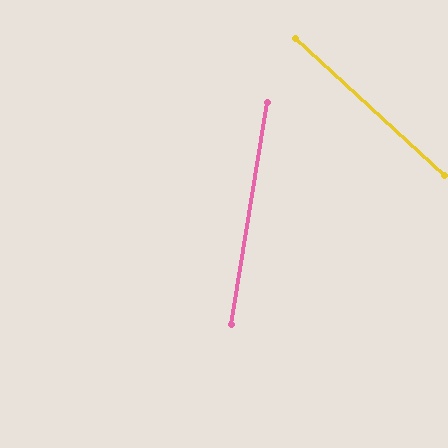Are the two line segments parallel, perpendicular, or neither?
Neither parallel nor perpendicular — they differ by about 56°.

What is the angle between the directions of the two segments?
Approximately 56 degrees.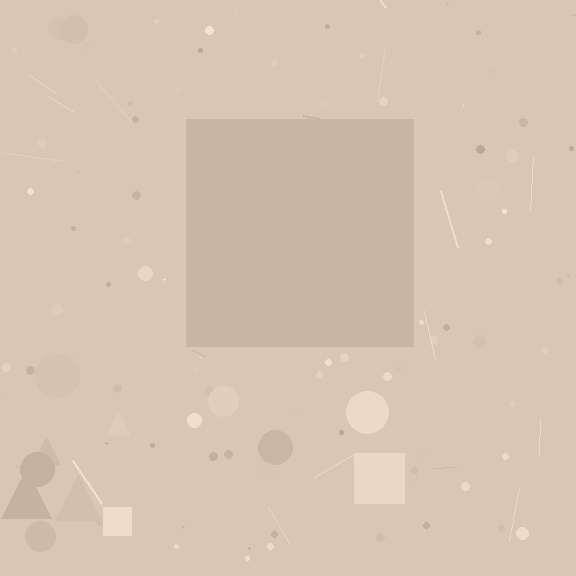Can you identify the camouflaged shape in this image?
The camouflaged shape is a square.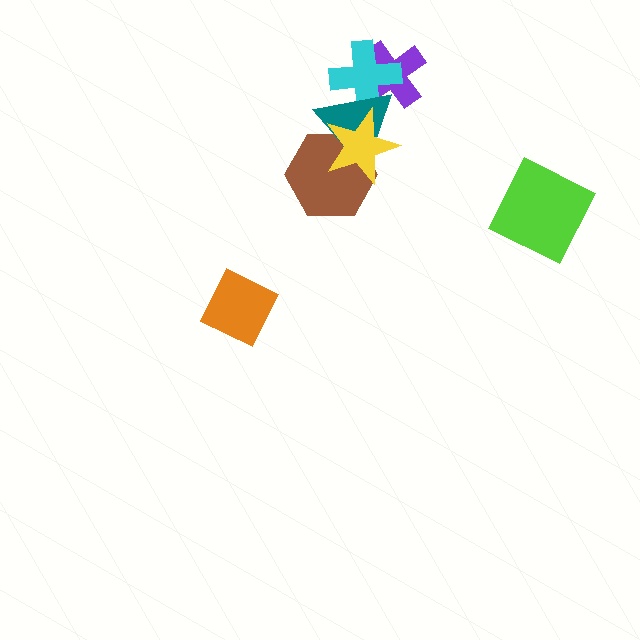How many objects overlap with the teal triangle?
4 objects overlap with the teal triangle.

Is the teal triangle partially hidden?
Yes, it is partially covered by another shape.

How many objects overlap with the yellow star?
2 objects overlap with the yellow star.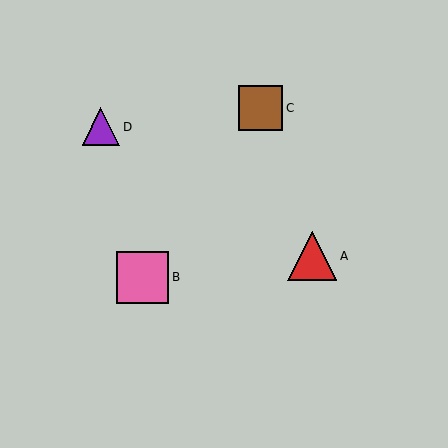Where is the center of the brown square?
The center of the brown square is at (261, 108).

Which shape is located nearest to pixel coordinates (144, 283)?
The pink square (labeled B) at (143, 277) is nearest to that location.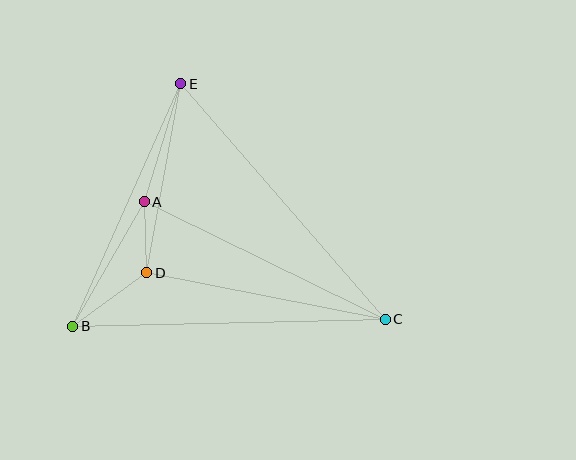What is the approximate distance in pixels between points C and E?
The distance between C and E is approximately 312 pixels.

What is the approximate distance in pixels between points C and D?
The distance between C and D is approximately 243 pixels.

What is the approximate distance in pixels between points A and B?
The distance between A and B is approximately 144 pixels.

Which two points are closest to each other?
Points A and D are closest to each other.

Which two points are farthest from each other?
Points B and C are farthest from each other.